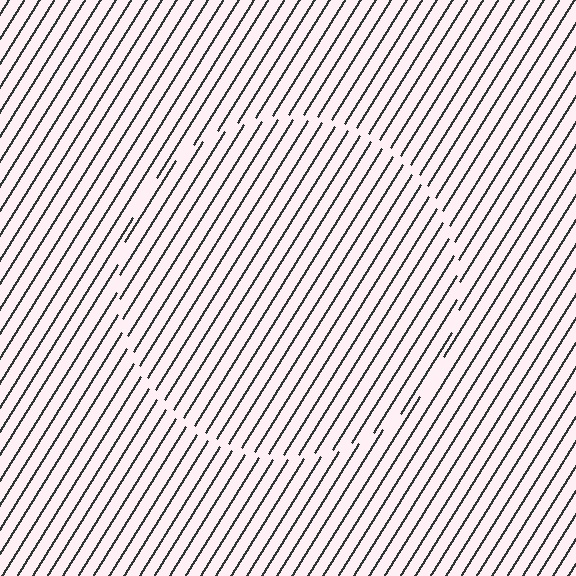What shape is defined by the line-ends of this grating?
An illusory circle. The interior of the shape contains the same grating, shifted by half a period — the contour is defined by the phase discontinuity where line-ends from the inner and outer gratings abut.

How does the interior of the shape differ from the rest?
The interior of the shape contains the same grating, shifted by half a period — the contour is defined by the phase discontinuity where line-ends from the inner and outer gratings abut.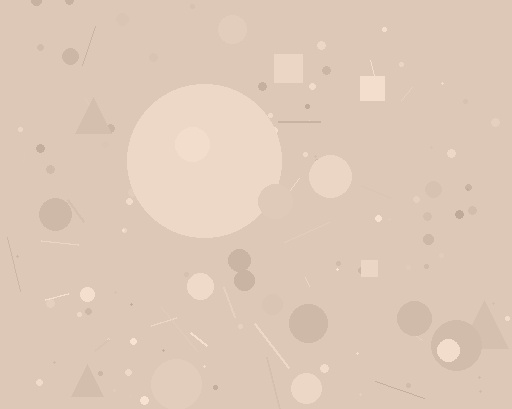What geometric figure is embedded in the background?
A circle is embedded in the background.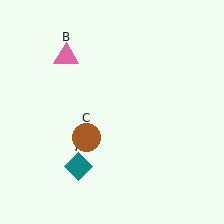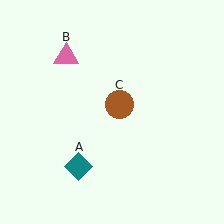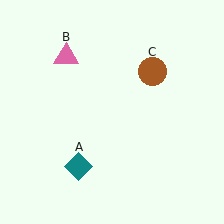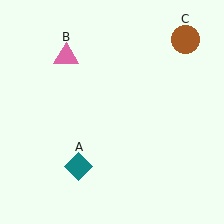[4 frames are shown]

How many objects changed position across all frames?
1 object changed position: brown circle (object C).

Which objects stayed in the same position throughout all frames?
Teal diamond (object A) and pink triangle (object B) remained stationary.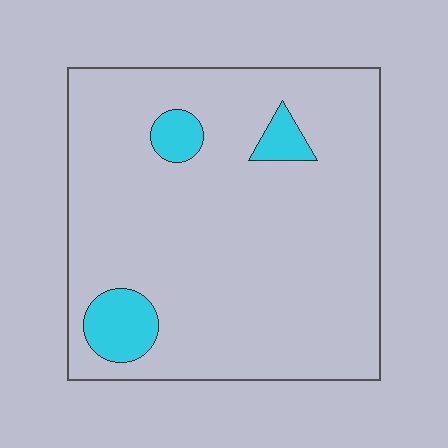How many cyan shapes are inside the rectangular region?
3.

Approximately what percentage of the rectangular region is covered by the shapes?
Approximately 10%.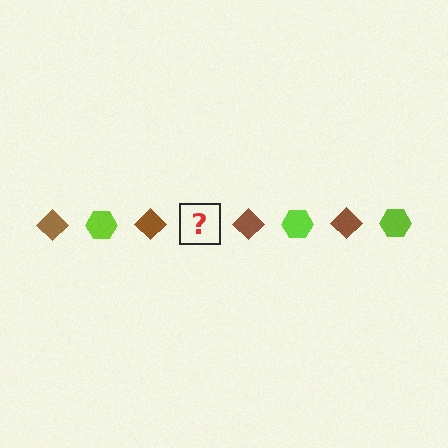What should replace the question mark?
The question mark should be replaced with a lime hexagon.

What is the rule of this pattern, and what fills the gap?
The rule is that the pattern alternates between brown diamond and lime hexagon. The gap should be filled with a lime hexagon.